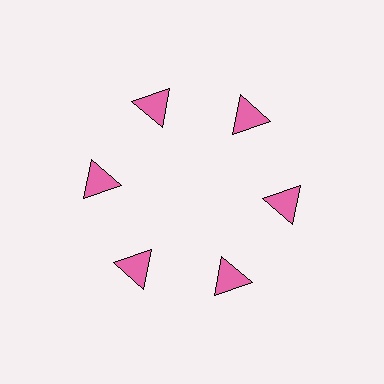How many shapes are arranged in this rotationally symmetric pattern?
There are 6 shapes, arranged in 6 groups of 1.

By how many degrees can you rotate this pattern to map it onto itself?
The pattern maps onto itself every 60 degrees of rotation.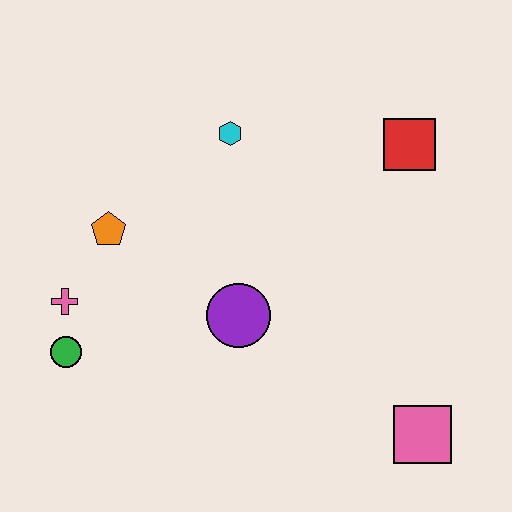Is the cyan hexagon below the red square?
No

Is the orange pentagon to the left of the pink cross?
No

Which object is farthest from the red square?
The green circle is farthest from the red square.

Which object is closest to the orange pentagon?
The pink cross is closest to the orange pentagon.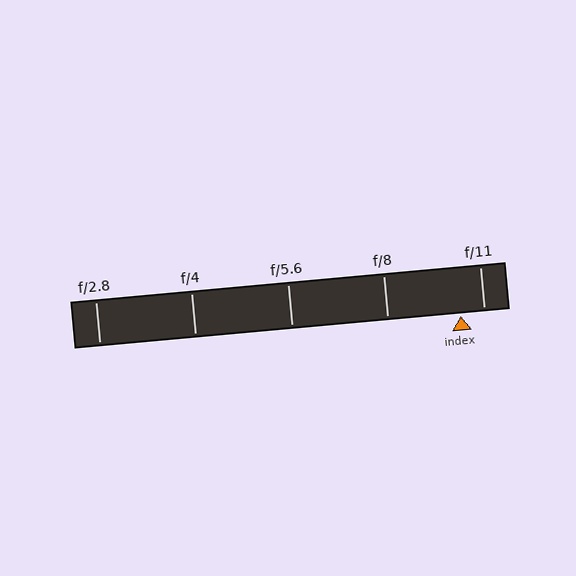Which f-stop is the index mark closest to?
The index mark is closest to f/11.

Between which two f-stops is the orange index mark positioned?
The index mark is between f/8 and f/11.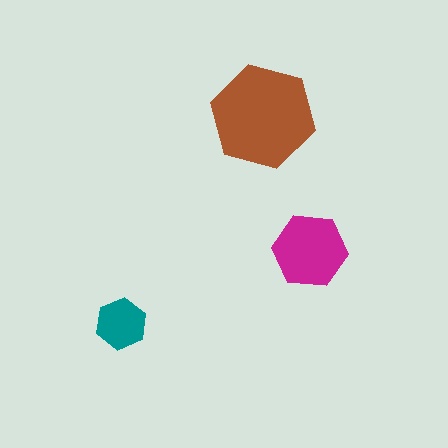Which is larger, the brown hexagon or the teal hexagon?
The brown one.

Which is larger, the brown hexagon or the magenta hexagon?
The brown one.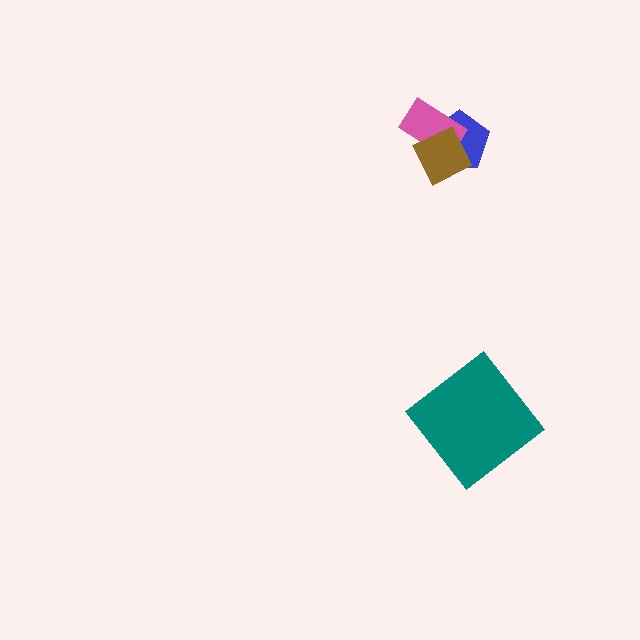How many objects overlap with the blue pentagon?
2 objects overlap with the blue pentagon.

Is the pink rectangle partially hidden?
Yes, it is partially covered by another shape.